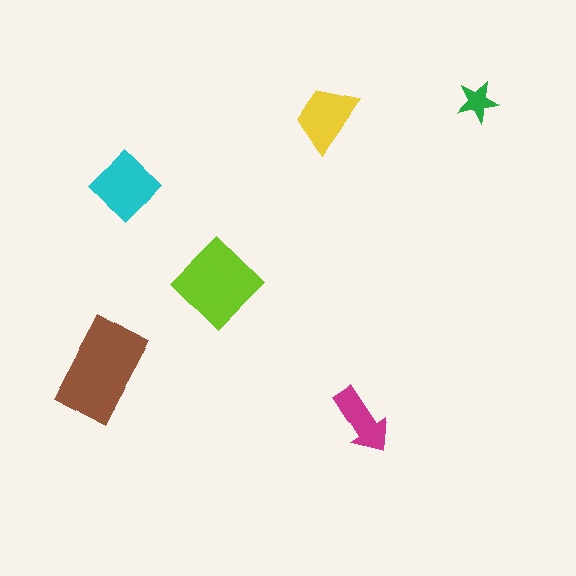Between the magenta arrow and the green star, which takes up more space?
The magenta arrow.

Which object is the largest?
The brown rectangle.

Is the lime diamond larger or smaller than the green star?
Larger.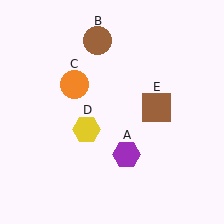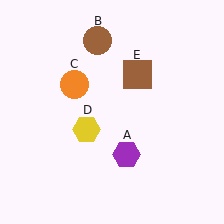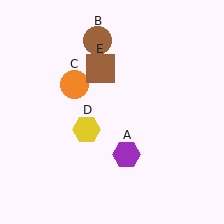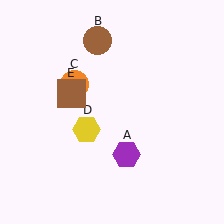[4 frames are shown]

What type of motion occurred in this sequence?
The brown square (object E) rotated counterclockwise around the center of the scene.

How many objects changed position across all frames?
1 object changed position: brown square (object E).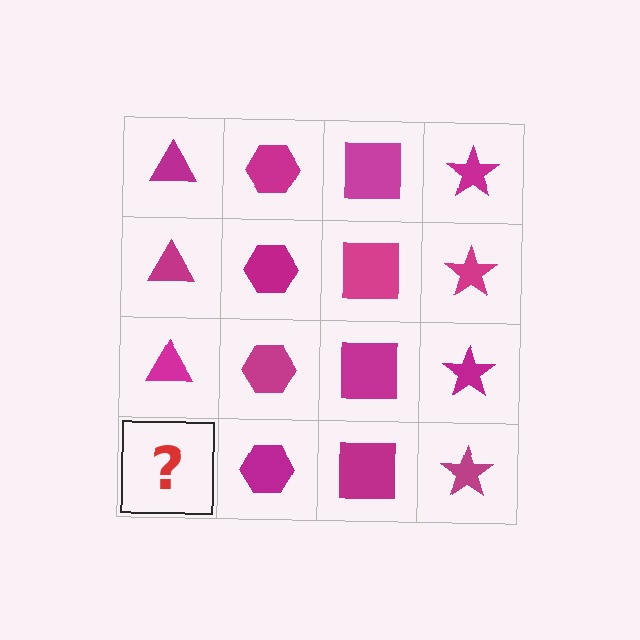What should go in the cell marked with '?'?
The missing cell should contain a magenta triangle.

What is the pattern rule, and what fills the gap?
The rule is that each column has a consistent shape. The gap should be filled with a magenta triangle.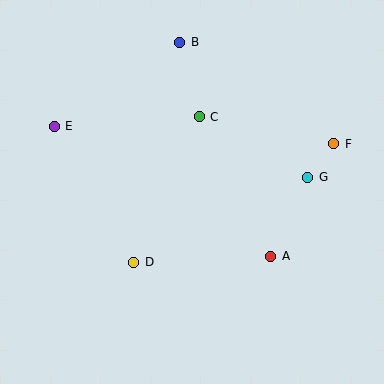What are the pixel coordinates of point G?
Point G is at (308, 177).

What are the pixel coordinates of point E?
Point E is at (54, 126).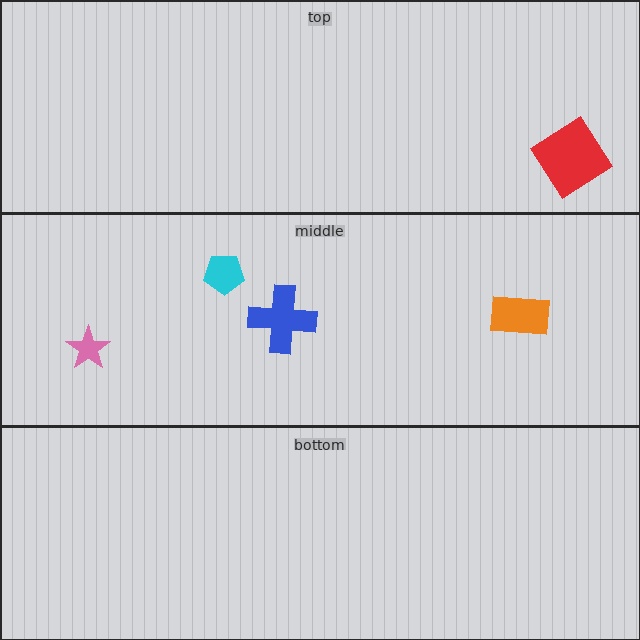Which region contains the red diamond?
The top region.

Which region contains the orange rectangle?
The middle region.